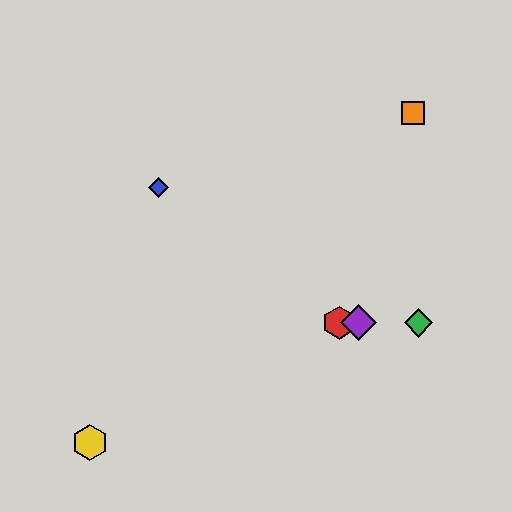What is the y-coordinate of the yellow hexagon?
The yellow hexagon is at y≈442.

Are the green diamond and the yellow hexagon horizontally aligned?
No, the green diamond is at y≈323 and the yellow hexagon is at y≈442.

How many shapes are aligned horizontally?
3 shapes (the red hexagon, the green diamond, the purple diamond) are aligned horizontally.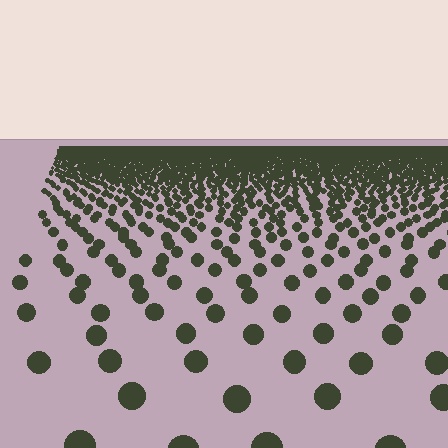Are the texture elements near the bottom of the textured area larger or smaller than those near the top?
Larger. Near the bottom, elements are closer to the viewer and appear at a bigger on-screen size.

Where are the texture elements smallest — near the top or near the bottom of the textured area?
Near the top.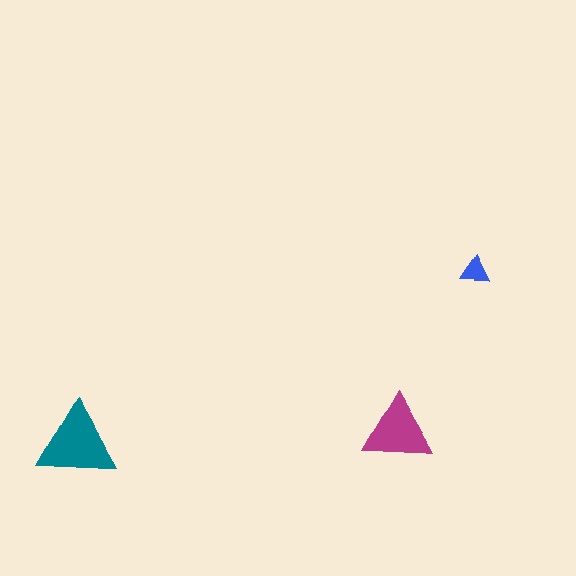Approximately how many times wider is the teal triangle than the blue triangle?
About 2.5 times wider.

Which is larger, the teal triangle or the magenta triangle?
The teal one.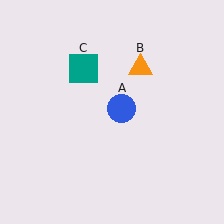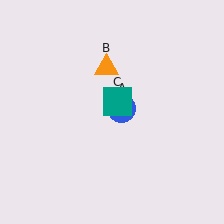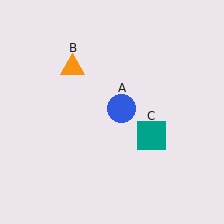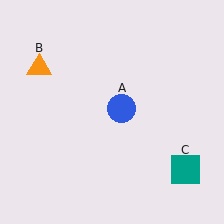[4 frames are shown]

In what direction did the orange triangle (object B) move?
The orange triangle (object B) moved left.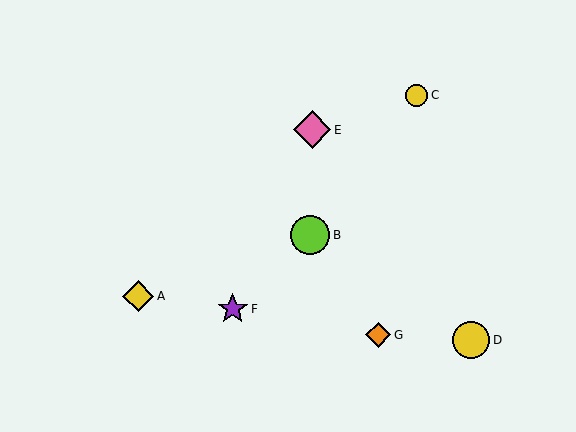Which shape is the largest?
The lime circle (labeled B) is the largest.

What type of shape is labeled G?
Shape G is an orange diamond.